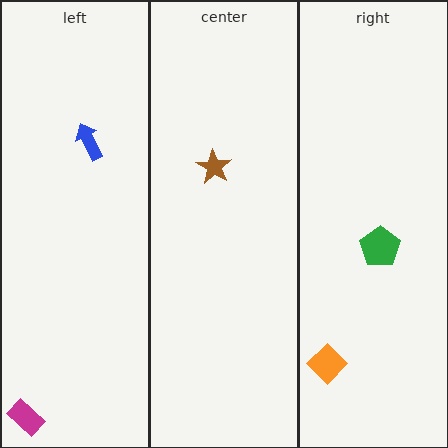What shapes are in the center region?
The brown star.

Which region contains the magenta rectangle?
The left region.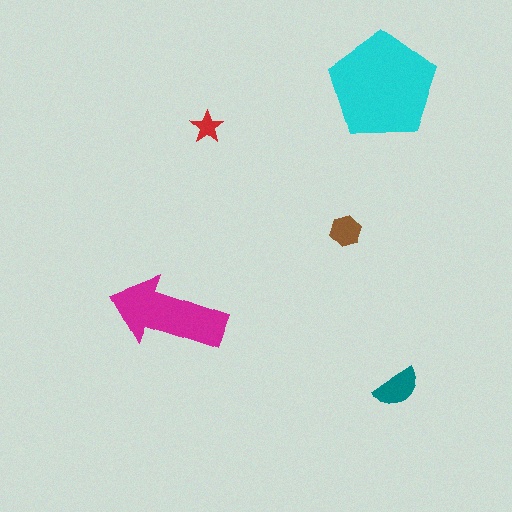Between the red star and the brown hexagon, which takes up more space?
The brown hexagon.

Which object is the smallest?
The red star.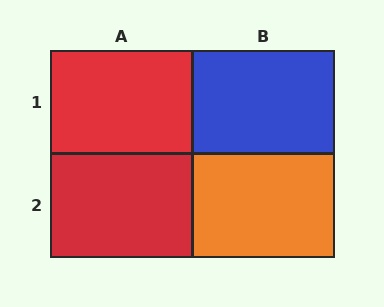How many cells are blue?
1 cell is blue.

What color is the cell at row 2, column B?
Orange.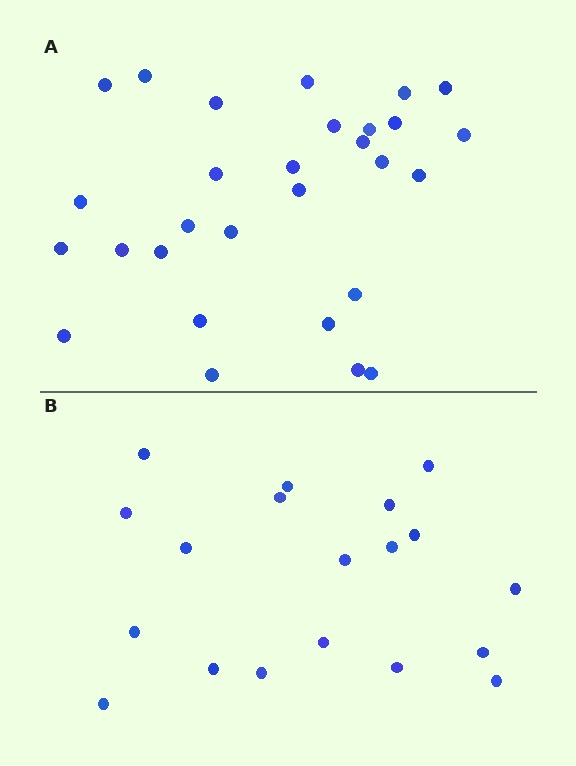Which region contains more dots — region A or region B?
Region A (the top region) has more dots.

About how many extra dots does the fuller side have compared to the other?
Region A has roughly 10 or so more dots than region B.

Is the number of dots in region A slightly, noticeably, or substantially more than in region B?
Region A has substantially more. The ratio is roughly 1.5 to 1.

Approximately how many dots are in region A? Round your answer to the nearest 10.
About 30 dots. (The exact count is 29, which rounds to 30.)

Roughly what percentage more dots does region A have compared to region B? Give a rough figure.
About 55% more.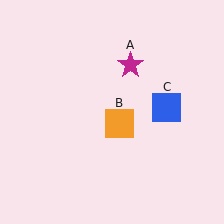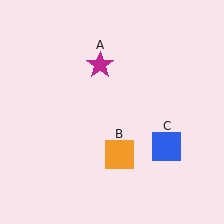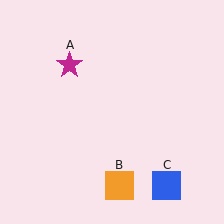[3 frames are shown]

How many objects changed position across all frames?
3 objects changed position: magenta star (object A), orange square (object B), blue square (object C).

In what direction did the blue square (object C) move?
The blue square (object C) moved down.